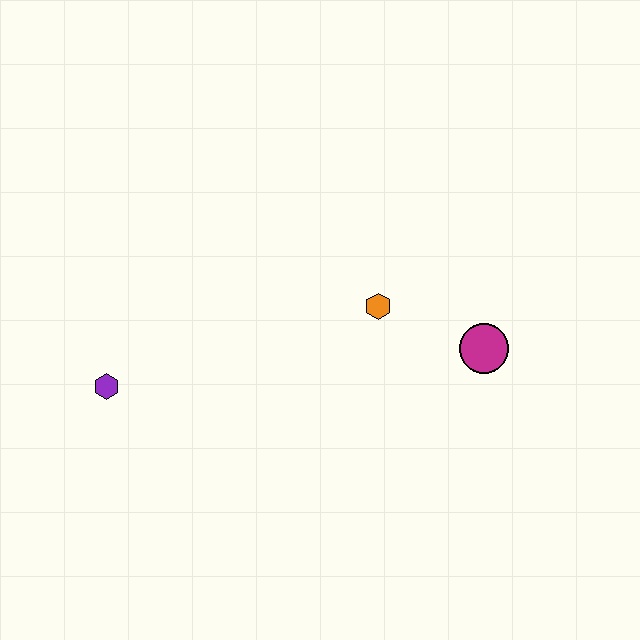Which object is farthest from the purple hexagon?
The magenta circle is farthest from the purple hexagon.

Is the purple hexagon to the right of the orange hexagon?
No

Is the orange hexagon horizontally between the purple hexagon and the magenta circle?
Yes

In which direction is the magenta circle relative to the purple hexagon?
The magenta circle is to the right of the purple hexagon.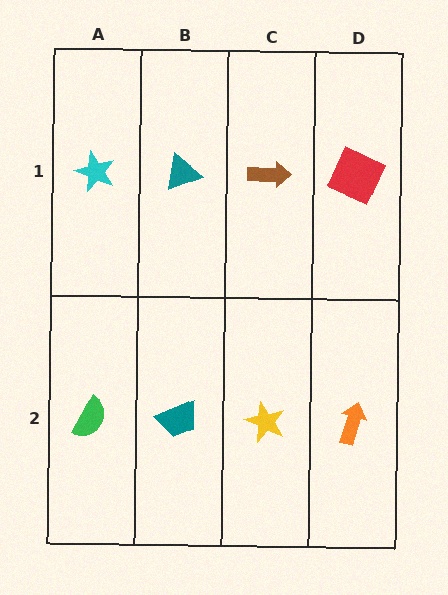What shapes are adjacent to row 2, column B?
A teal triangle (row 1, column B), a green semicircle (row 2, column A), a yellow star (row 2, column C).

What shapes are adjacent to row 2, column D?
A red square (row 1, column D), a yellow star (row 2, column C).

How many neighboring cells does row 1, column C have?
3.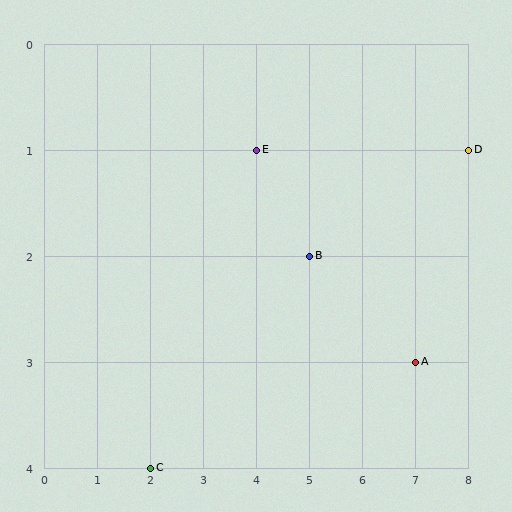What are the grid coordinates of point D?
Point D is at grid coordinates (8, 1).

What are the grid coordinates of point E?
Point E is at grid coordinates (4, 1).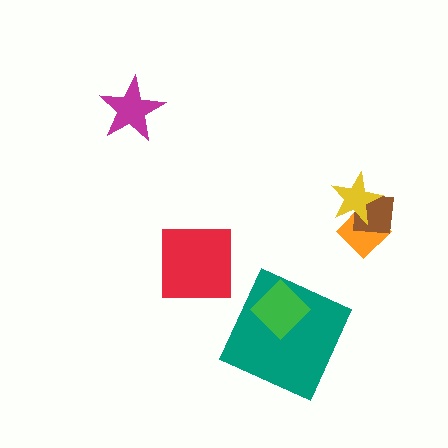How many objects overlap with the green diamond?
1 object overlaps with the green diamond.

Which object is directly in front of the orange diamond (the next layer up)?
The brown square is directly in front of the orange diamond.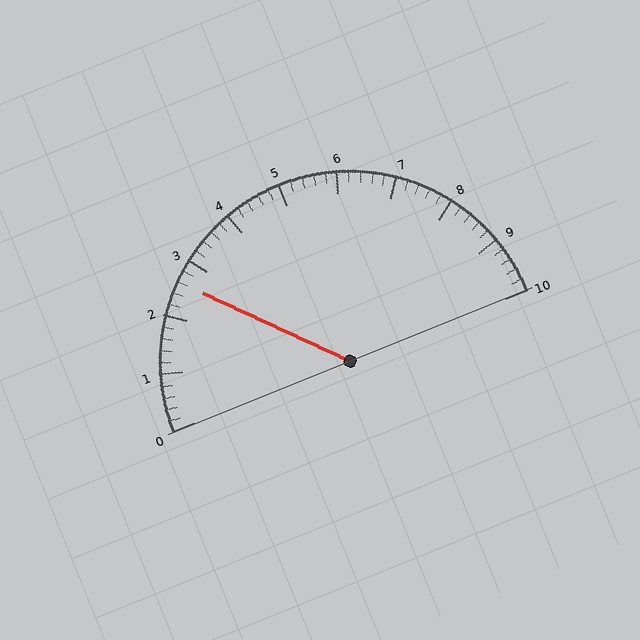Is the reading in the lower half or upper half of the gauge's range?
The reading is in the lower half of the range (0 to 10).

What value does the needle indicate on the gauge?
The needle indicates approximately 2.6.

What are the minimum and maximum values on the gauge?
The gauge ranges from 0 to 10.